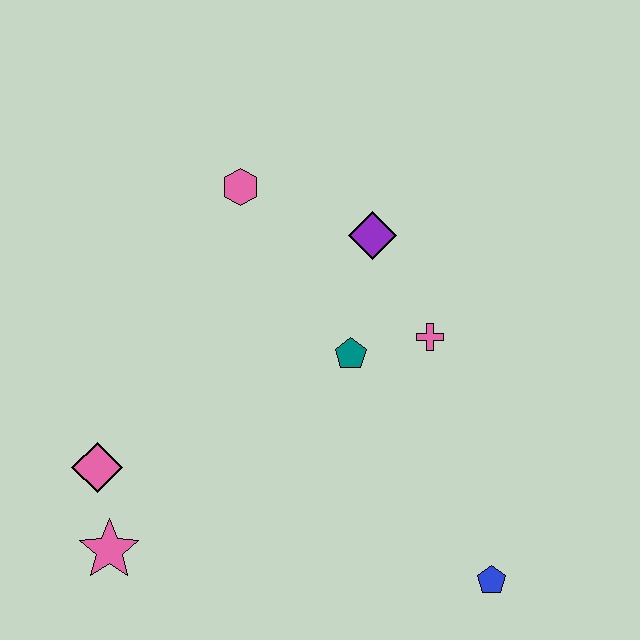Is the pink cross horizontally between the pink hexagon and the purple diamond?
No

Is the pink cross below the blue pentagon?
No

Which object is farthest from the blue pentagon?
The pink hexagon is farthest from the blue pentagon.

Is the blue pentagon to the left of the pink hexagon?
No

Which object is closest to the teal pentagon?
The pink cross is closest to the teal pentagon.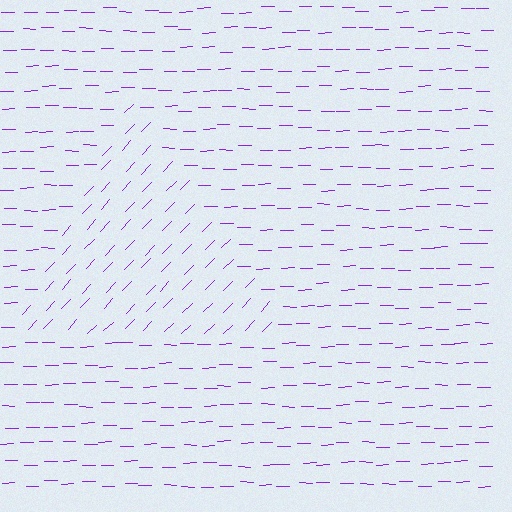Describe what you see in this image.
The image is filled with small purple line segments. A triangle region in the image has lines oriented differently from the surrounding lines, creating a visible texture boundary.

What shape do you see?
I see a triangle.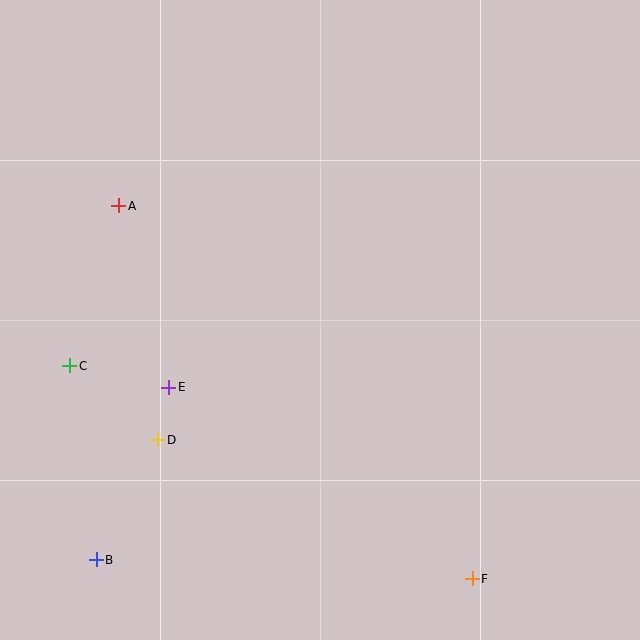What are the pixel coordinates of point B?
Point B is at (96, 560).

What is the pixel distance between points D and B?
The distance between D and B is 135 pixels.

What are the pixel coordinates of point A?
Point A is at (119, 206).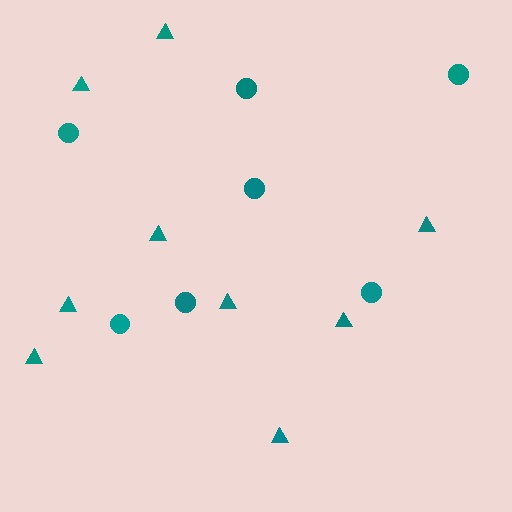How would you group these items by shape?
There are 2 groups: one group of circles (7) and one group of triangles (9).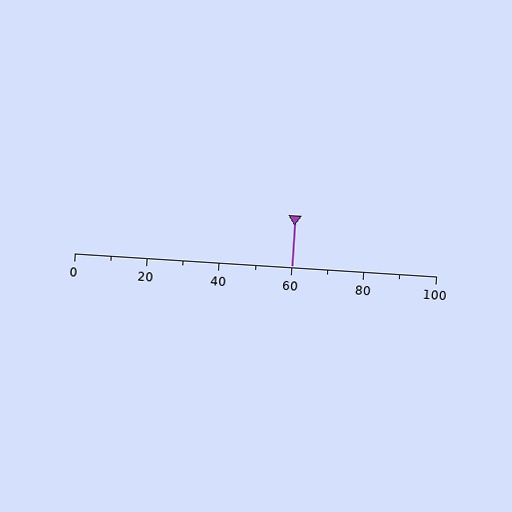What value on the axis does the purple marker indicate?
The marker indicates approximately 60.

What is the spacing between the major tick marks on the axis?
The major ticks are spaced 20 apart.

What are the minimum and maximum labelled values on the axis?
The axis runs from 0 to 100.